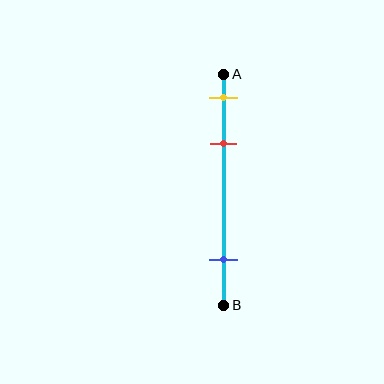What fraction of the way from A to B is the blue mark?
The blue mark is approximately 80% (0.8) of the way from A to B.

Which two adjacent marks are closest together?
The yellow and red marks are the closest adjacent pair.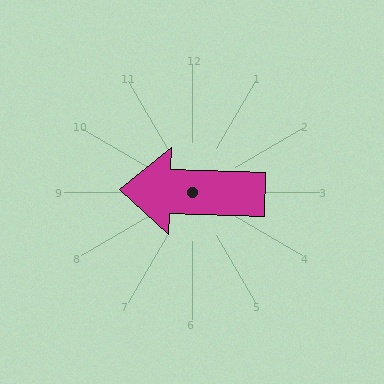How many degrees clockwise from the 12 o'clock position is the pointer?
Approximately 272 degrees.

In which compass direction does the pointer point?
West.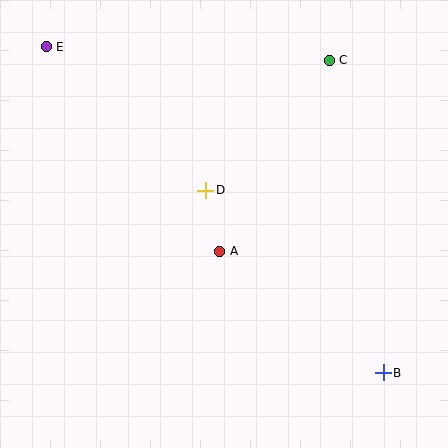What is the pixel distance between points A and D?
The distance between A and D is 63 pixels.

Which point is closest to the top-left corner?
Point E is closest to the top-left corner.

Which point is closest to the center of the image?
Point A at (220, 251) is closest to the center.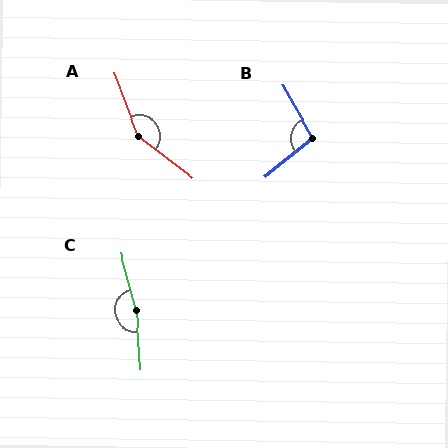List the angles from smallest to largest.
B (99°), A (149°), C (169°).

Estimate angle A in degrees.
Approximately 149 degrees.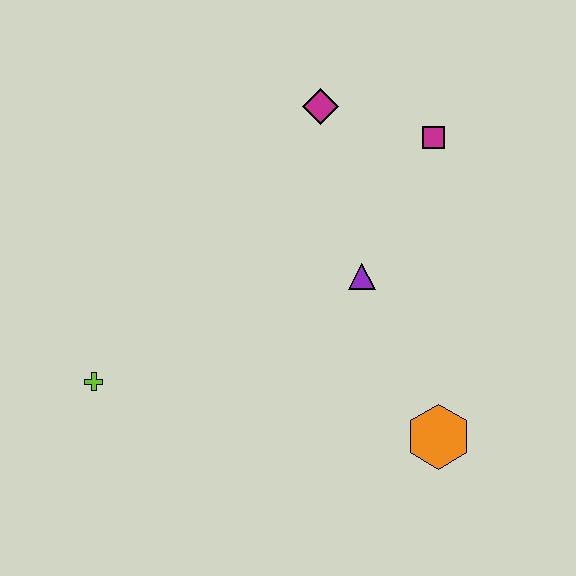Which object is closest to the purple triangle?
The magenta square is closest to the purple triangle.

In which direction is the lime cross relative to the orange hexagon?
The lime cross is to the left of the orange hexagon.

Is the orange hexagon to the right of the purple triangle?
Yes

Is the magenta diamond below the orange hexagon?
No